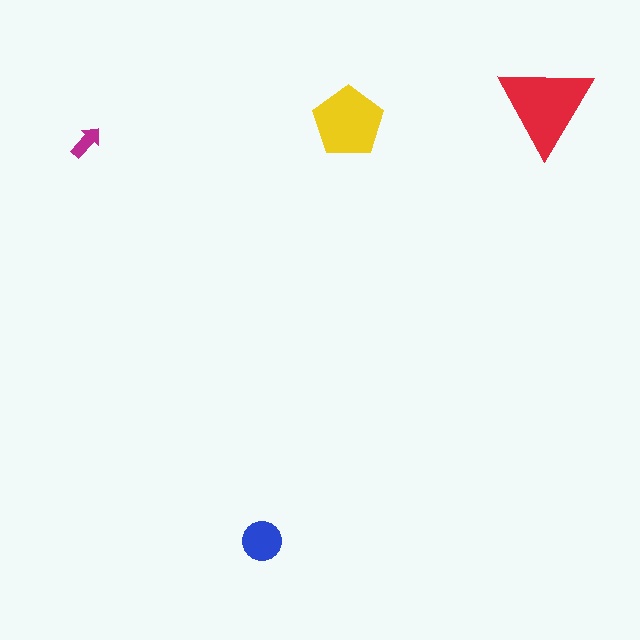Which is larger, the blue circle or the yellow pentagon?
The yellow pentagon.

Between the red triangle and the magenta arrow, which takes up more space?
The red triangle.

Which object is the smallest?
The magenta arrow.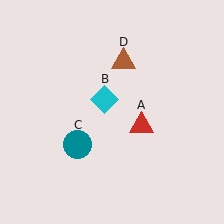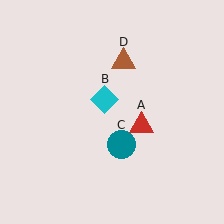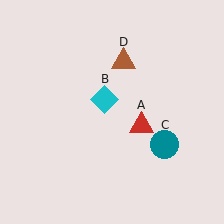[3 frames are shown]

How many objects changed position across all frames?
1 object changed position: teal circle (object C).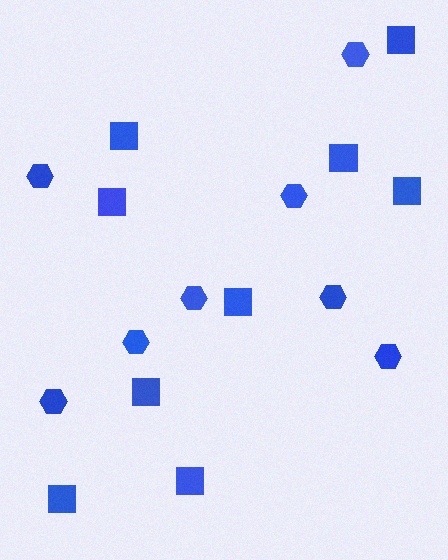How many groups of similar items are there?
There are 2 groups: one group of hexagons (8) and one group of squares (9).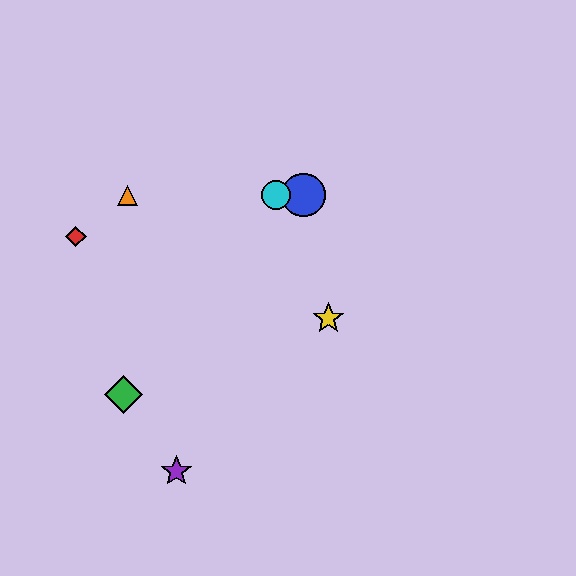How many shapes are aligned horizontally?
3 shapes (the blue circle, the orange triangle, the cyan circle) are aligned horizontally.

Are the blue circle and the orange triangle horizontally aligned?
Yes, both are at y≈195.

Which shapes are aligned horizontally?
The blue circle, the orange triangle, the cyan circle are aligned horizontally.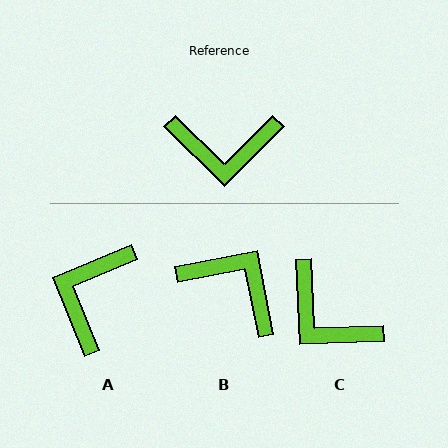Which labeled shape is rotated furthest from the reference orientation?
B, about 146 degrees away.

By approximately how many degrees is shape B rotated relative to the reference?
Approximately 146 degrees counter-clockwise.